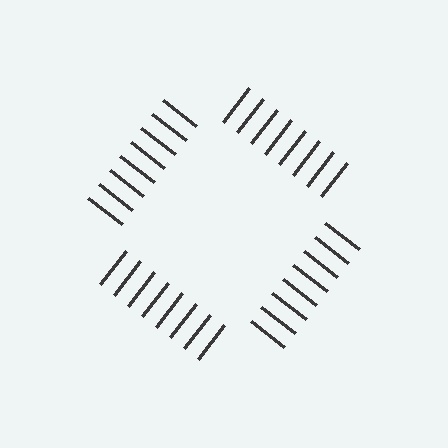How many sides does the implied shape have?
4 sides — the line-ends trace a square.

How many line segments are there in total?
32 — 8 along each of the 4 edges.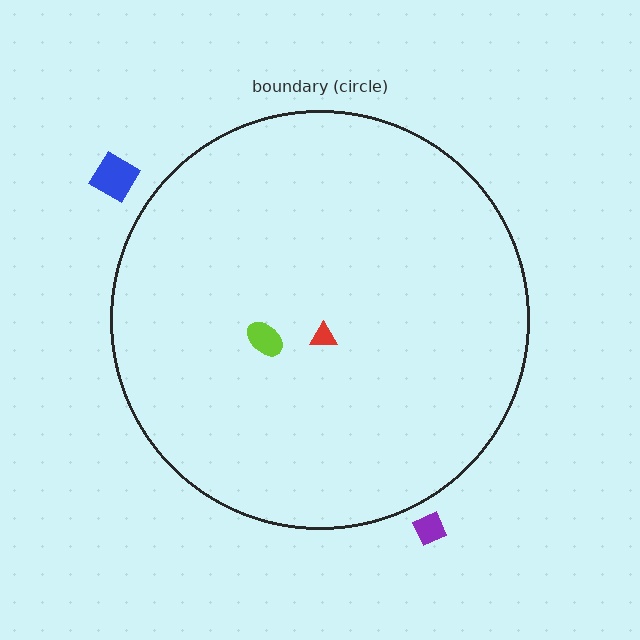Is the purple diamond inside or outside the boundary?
Outside.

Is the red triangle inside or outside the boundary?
Inside.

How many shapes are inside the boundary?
2 inside, 2 outside.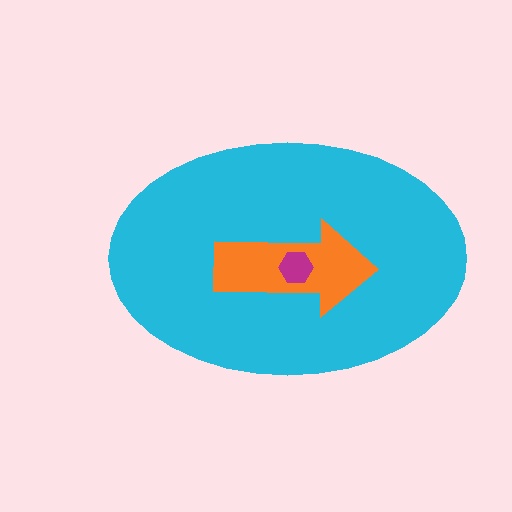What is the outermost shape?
The cyan ellipse.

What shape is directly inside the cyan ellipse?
The orange arrow.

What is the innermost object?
The magenta hexagon.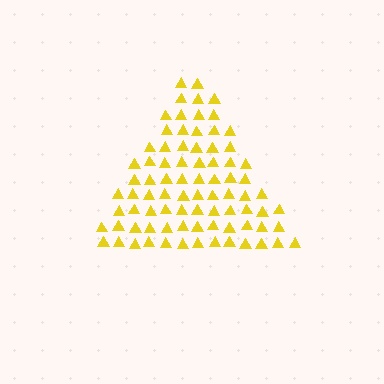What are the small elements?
The small elements are triangles.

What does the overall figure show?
The overall figure shows a triangle.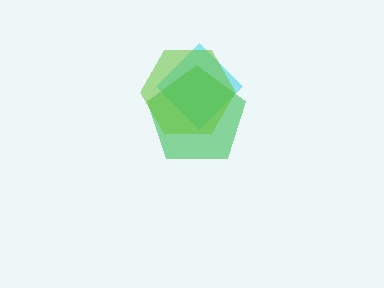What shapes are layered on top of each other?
The layered shapes are: a cyan diamond, a green pentagon, a lime hexagon.